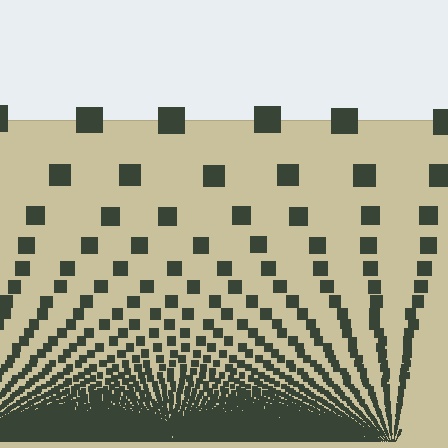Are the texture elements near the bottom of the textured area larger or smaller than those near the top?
Smaller. The gradient is inverted — elements near the bottom are smaller and denser.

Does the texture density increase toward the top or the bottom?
Density increases toward the bottom.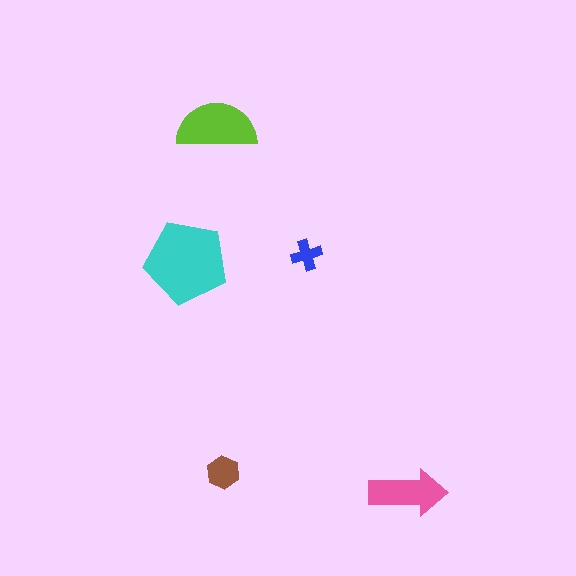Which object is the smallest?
The blue cross.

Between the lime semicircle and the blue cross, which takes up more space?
The lime semicircle.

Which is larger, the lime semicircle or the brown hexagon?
The lime semicircle.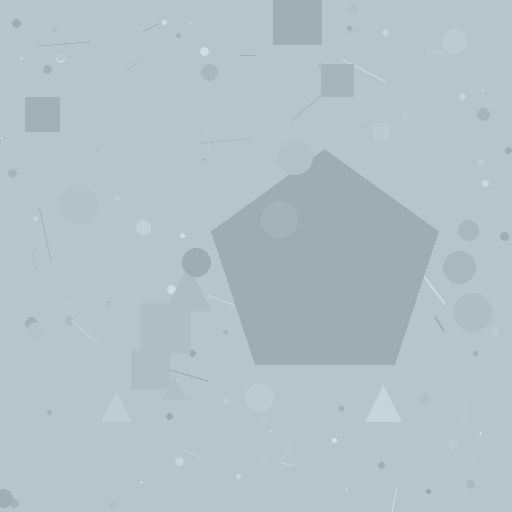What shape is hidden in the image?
A pentagon is hidden in the image.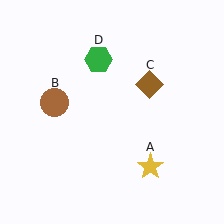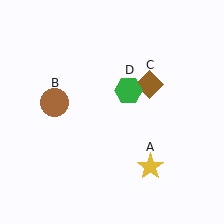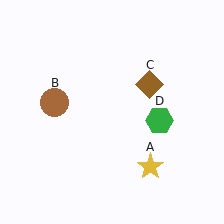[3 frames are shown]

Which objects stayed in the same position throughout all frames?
Yellow star (object A) and brown circle (object B) and brown diamond (object C) remained stationary.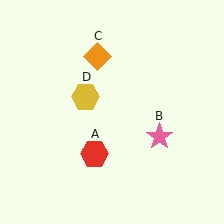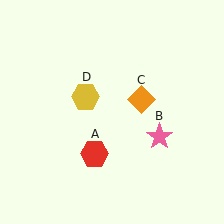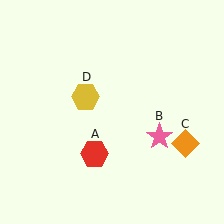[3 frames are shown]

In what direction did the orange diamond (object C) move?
The orange diamond (object C) moved down and to the right.